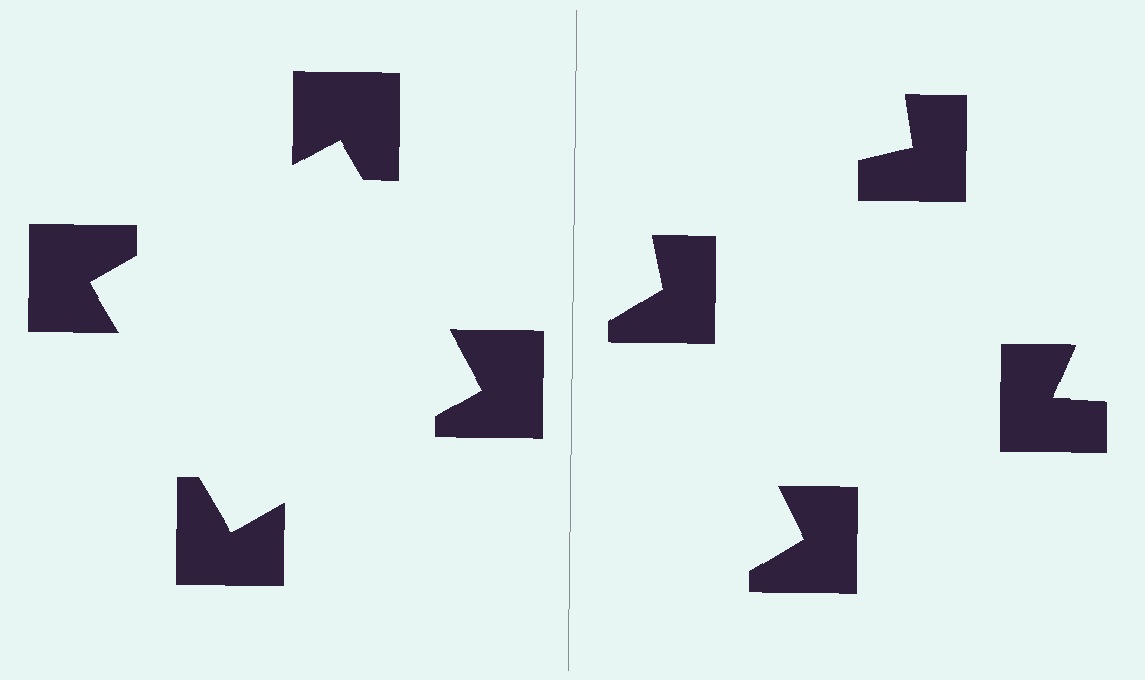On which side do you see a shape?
An illusory square appears on the left side. On the right side the wedge cuts are rotated, so no coherent shape forms.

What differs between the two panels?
The notched squares are positioned identically on both sides; only the wedge orientations differ. On the left they align to a square; on the right they are misaligned.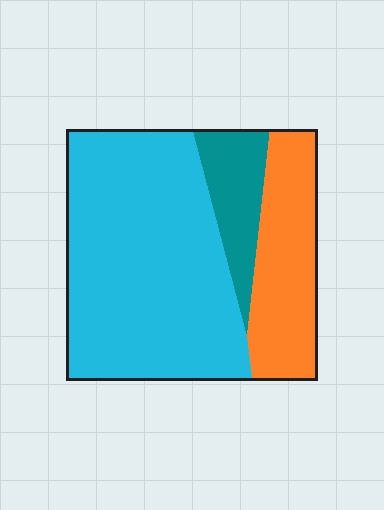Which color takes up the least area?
Teal, at roughly 15%.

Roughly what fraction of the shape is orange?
Orange takes up about one quarter (1/4) of the shape.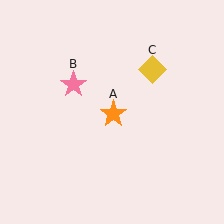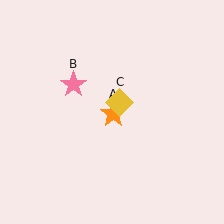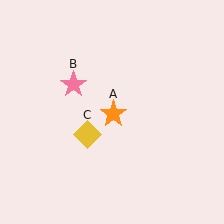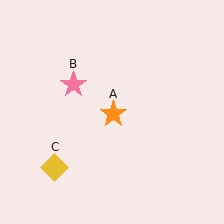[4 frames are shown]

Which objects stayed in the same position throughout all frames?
Orange star (object A) and pink star (object B) remained stationary.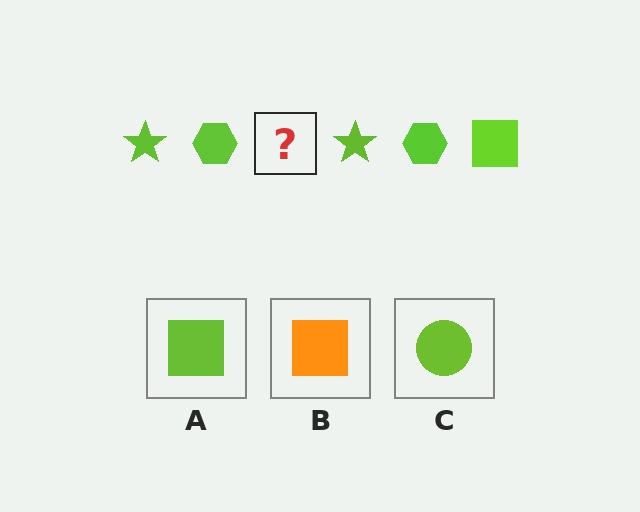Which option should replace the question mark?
Option A.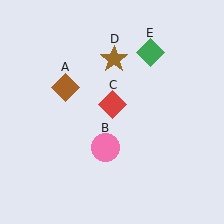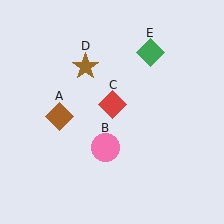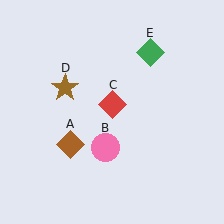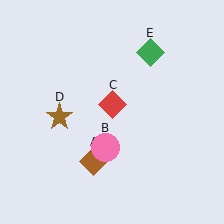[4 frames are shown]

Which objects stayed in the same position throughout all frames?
Pink circle (object B) and red diamond (object C) and green diamond (object E) remained stationary.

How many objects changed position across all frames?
2 objects changed position: brown diamond (object A), brown star (object D).